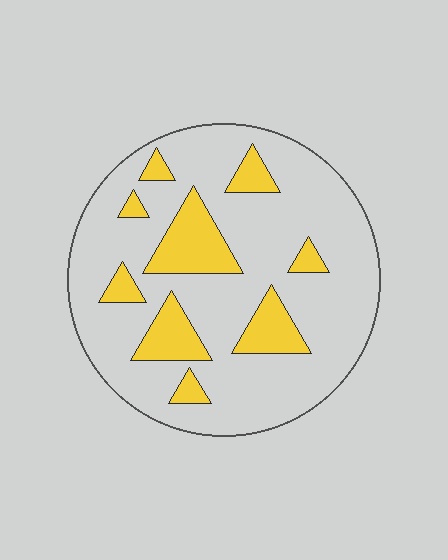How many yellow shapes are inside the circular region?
9.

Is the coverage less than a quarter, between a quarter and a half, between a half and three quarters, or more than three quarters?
Less than a quarter.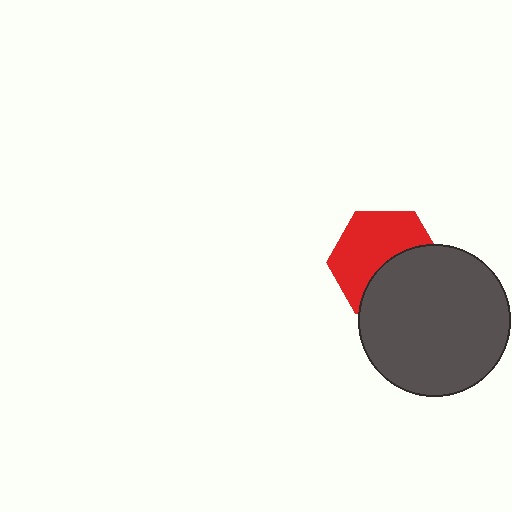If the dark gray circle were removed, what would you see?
You would see the complete red hexagon.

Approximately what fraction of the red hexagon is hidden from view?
Roughly 43% of the red hexagon is hidden behind the dark gray circle.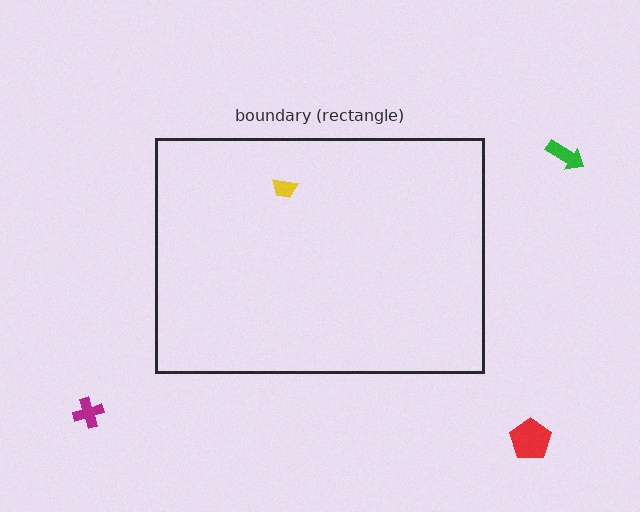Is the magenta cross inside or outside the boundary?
Outside.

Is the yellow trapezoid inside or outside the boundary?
Inside.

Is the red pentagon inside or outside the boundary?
Outside.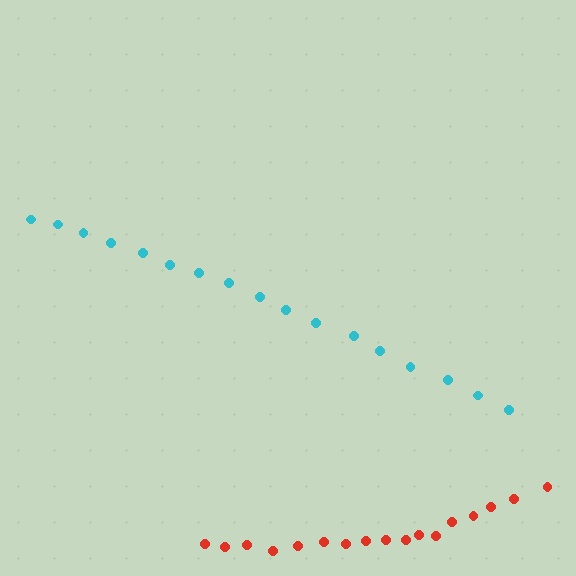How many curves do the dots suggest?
There are 2 distinct paths.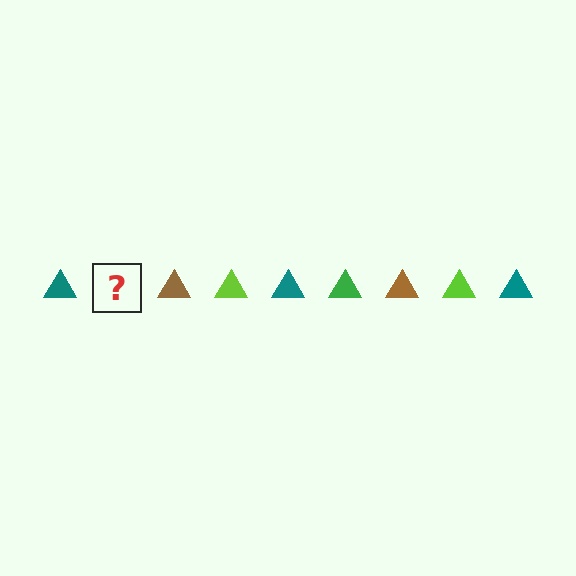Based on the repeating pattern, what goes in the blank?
The blank should be a green triangle.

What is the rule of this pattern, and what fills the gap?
The rule is that the pattern cycles through teal, green, brown, lime triangles. The gap should be filled with a green triangle.